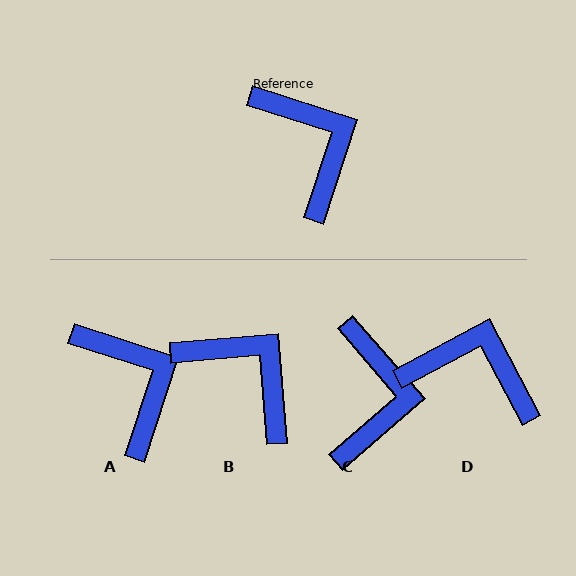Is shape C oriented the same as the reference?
No, it is off by about 31 degrees.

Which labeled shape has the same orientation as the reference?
A.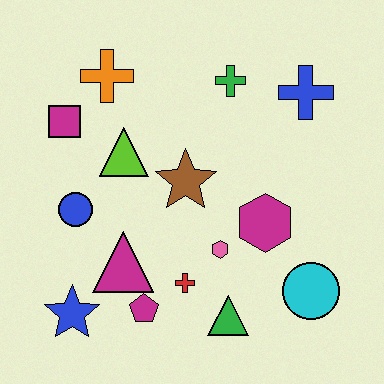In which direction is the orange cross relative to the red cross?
The orange cross is above the red cross.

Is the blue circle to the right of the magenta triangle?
No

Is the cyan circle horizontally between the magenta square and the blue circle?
No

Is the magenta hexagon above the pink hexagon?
Yes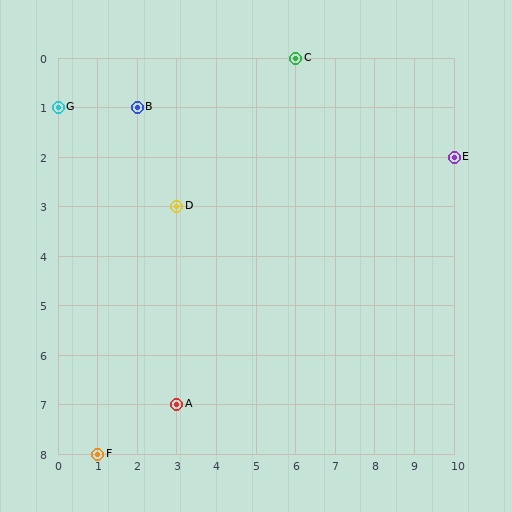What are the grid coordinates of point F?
Point F is at grid coordinates (1, 8).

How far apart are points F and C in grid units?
Points F and C are 5 columns and 8 rows apart (about 9.4 grid units diagonally).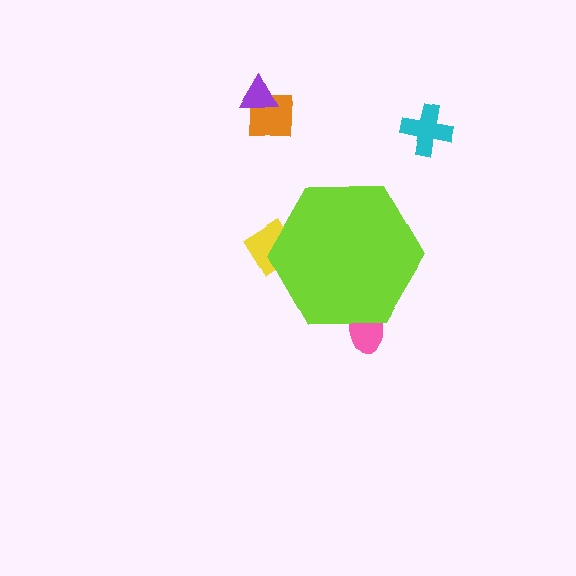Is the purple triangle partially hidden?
No, the purple triangle is fully visible.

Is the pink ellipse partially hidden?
Yes, the pink ellipse is partially hidden behind the lime hexagon.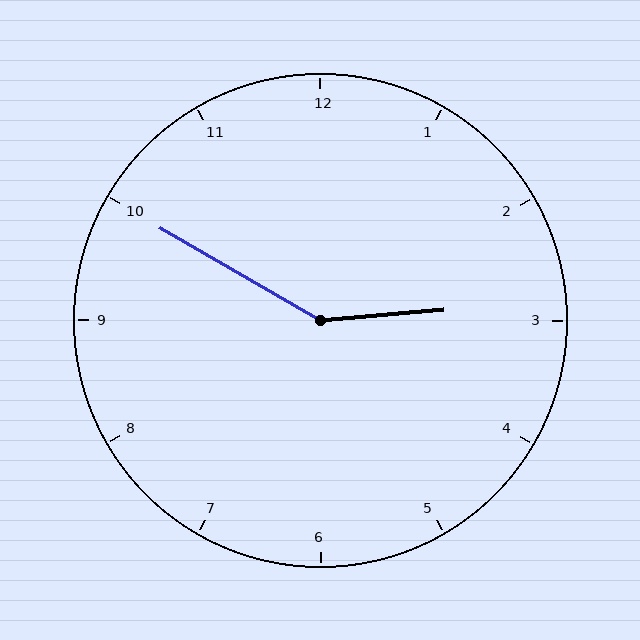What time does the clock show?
2:50.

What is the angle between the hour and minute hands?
Approximately 145 degrees.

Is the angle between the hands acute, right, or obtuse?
It is obtuse.